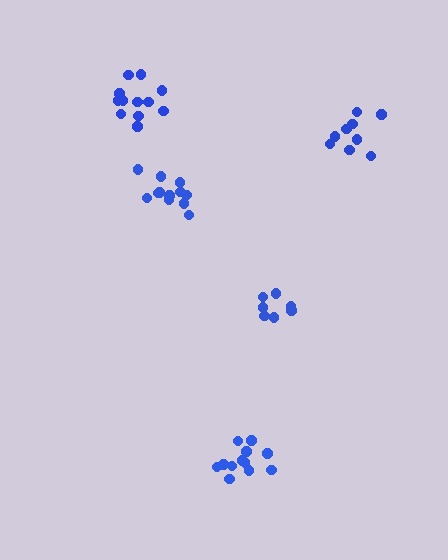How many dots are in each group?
Group 1: 9 dots, Group 2: 7 dots, Group 3: 12 dots, Group 4: 13 dots, Group 5: 12 dots (53 total).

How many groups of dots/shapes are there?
There are 5 groups.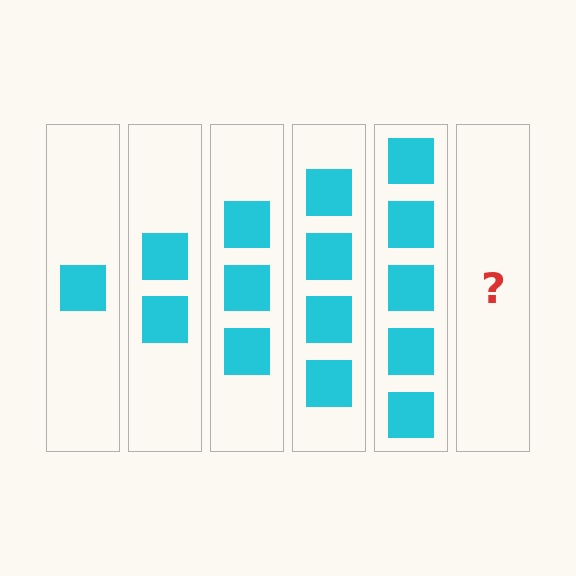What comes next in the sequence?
The next element should be 6 squares.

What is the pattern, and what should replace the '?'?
The pattern is that each step adds one more square. The '?' should be 6 squares.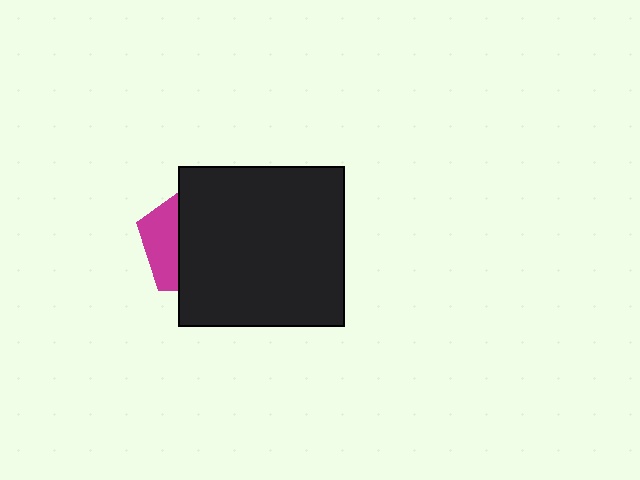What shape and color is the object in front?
The object in front is a black rectangle.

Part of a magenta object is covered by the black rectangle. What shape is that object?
It is a pentagon.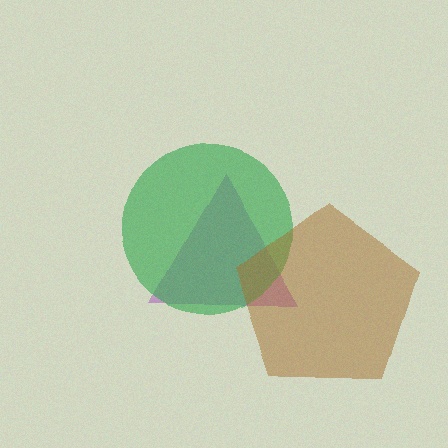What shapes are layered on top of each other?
The layered shapes are: a purple triangle, a green circle, a brown pentagon.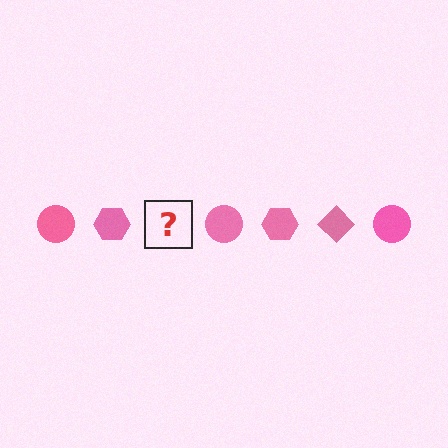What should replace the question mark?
The question mark should be replaced with a pink diamond.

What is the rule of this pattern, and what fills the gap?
The rule is that the pattern cycles through circle, hexagon, diamond shapes in pink. The gap should be filled with a pink diamond.